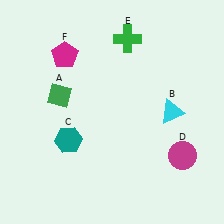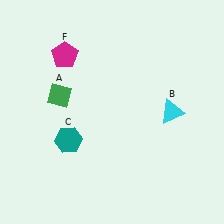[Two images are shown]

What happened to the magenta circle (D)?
The magenta circle (D) was removed in Image 2. It was in the bottom-right area of Image 1.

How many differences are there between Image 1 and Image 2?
There are 2 differences between the two images.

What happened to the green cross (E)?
The green cross (E) was removed in Image 2. It was in the top-right area of Image 1.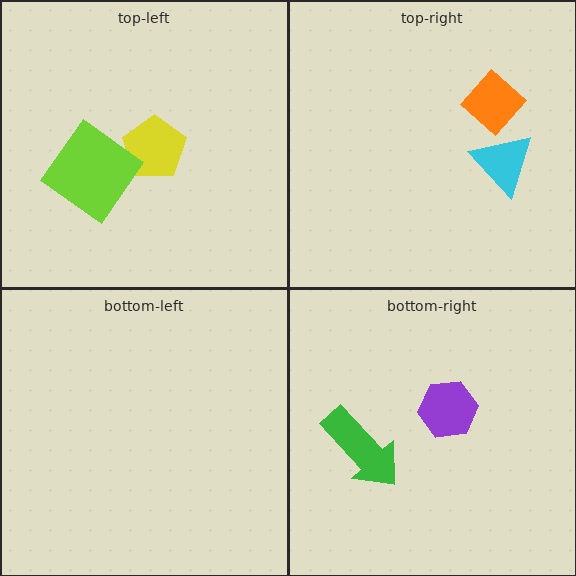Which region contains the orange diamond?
The top-right region.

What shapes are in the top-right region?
The orange diamond, the cyan triangle.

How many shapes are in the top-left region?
2.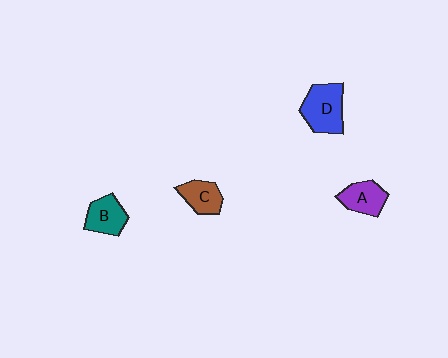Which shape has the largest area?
Shape D (blue).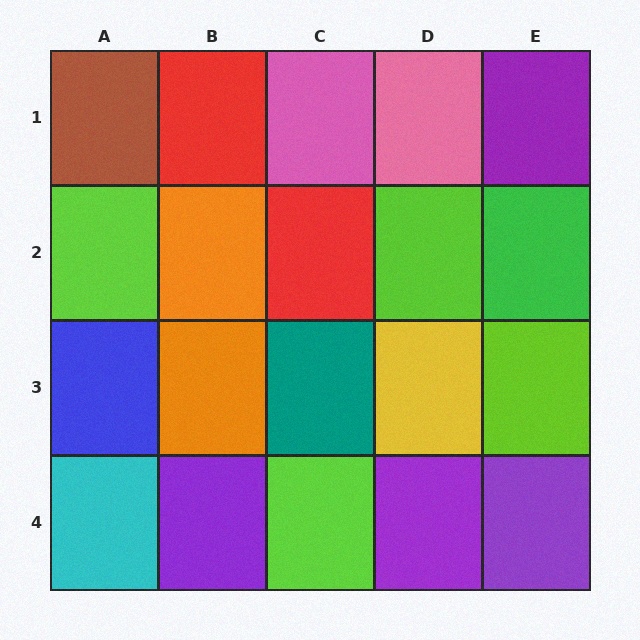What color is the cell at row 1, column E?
Purple.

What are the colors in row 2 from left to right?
Lime, orange, red, lime, green.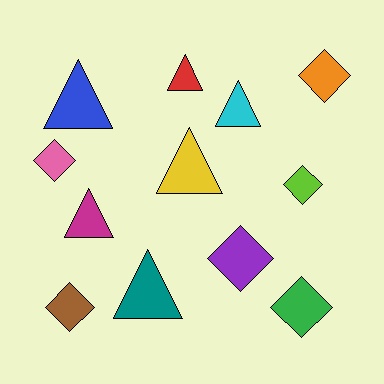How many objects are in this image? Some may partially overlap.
There are 12 objects.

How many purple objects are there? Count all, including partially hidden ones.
There is 1 purple object.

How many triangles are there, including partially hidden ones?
There are 6 triangles.